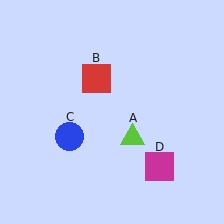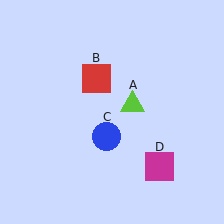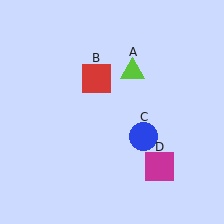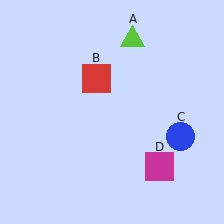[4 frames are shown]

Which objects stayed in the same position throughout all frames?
Red square (object B) and magenta square (object D) remained stationary.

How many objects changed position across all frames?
2 objects changed position: lime triangle (object A), blue circle (object C).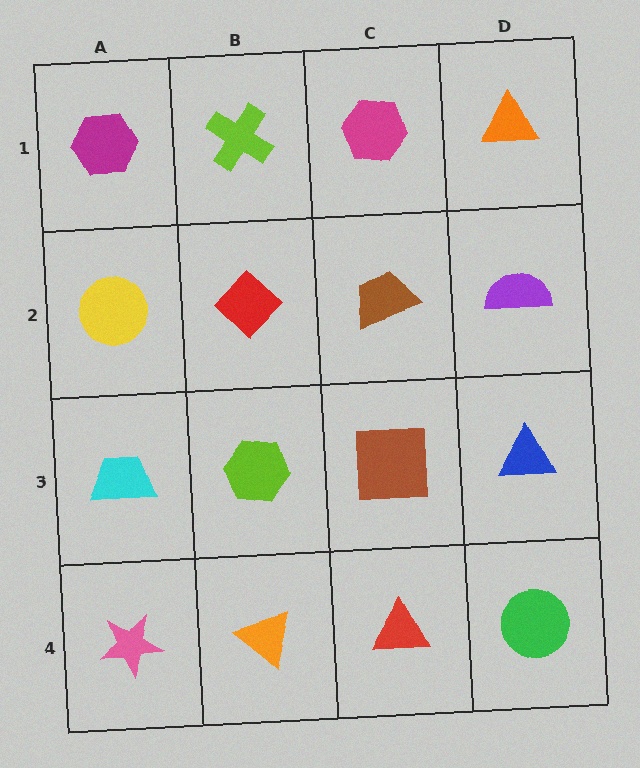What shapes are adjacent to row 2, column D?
An orange triangle (row 1, column D), a blue triangle (row 3, column D), a brown trapezoid (row 2, column C).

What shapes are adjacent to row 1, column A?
A yellow circle (row 2, column A), a lime cross (row 1, column B).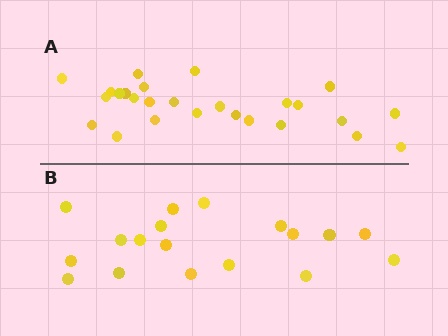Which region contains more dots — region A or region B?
Region A (the top region) has more dots.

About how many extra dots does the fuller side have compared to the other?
Region A has roughly 8 or so more dots than region B.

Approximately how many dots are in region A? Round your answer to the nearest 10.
About 30 dots. (The exact count is 26, which rounds to 30.)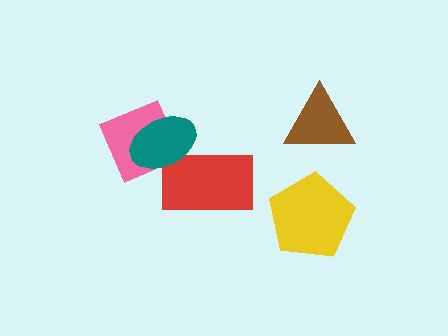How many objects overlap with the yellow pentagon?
0 objects overlap with the yellow pentagon.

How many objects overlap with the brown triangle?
0 objects overlap with the brown triangle.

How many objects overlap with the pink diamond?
2 objects overlap with the pink diamond.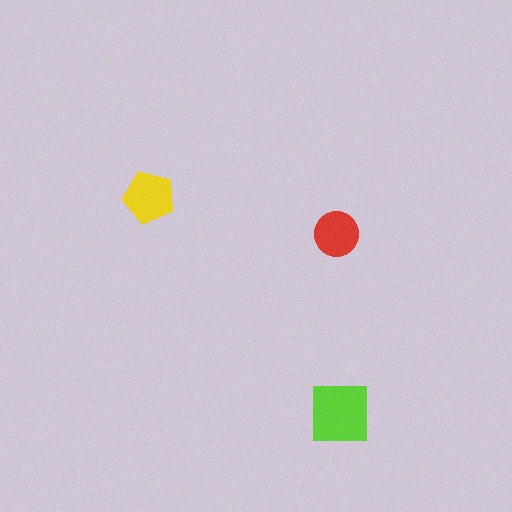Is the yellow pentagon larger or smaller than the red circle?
Larger.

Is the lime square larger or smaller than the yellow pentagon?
Larger.